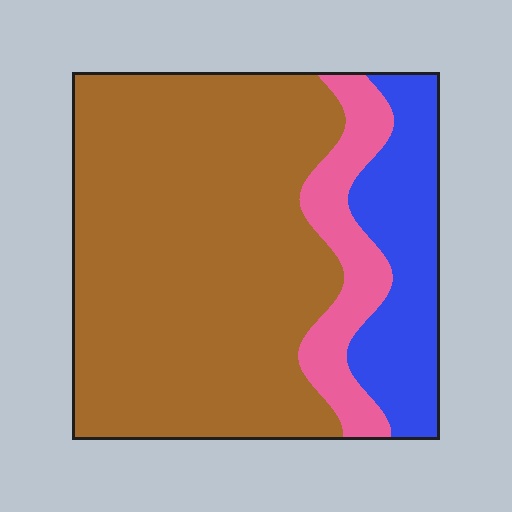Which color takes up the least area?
Pink, at roughly 15%.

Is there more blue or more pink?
Blue.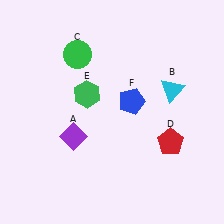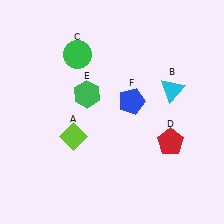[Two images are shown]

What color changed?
The diamond (A) changed from purple in Image 1 to lime in Image 2.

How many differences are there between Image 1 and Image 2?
There is 1 difference between the two images.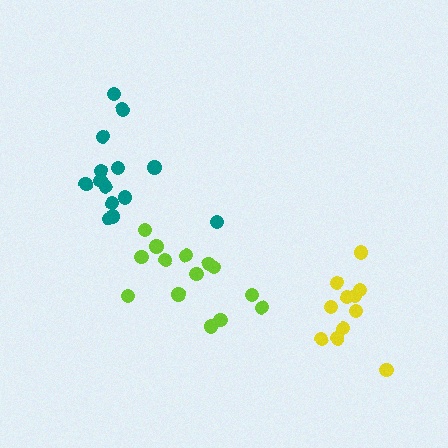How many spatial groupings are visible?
There are 3 spatial groupings.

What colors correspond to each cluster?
The clusters are colored: lime, teal, yellow.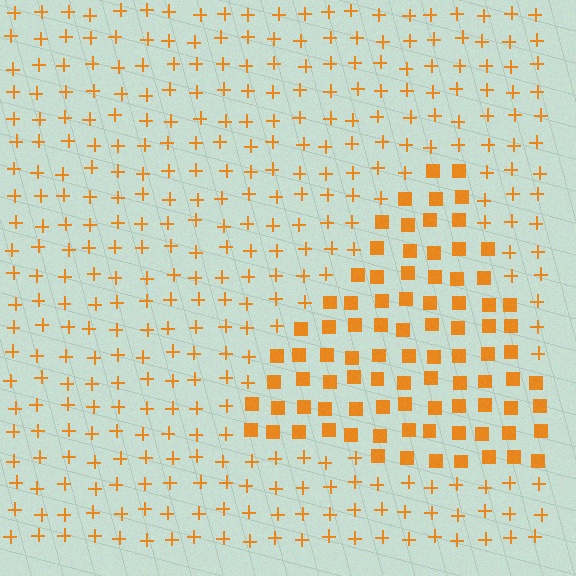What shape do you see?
I see a triangle.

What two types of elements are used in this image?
The image uses squares inside the triangle region and plus signs outside it.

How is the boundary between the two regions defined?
The boundary is defined by a change in element shape: squares inside vs. plus signs outside. All elements share the same color and spacing.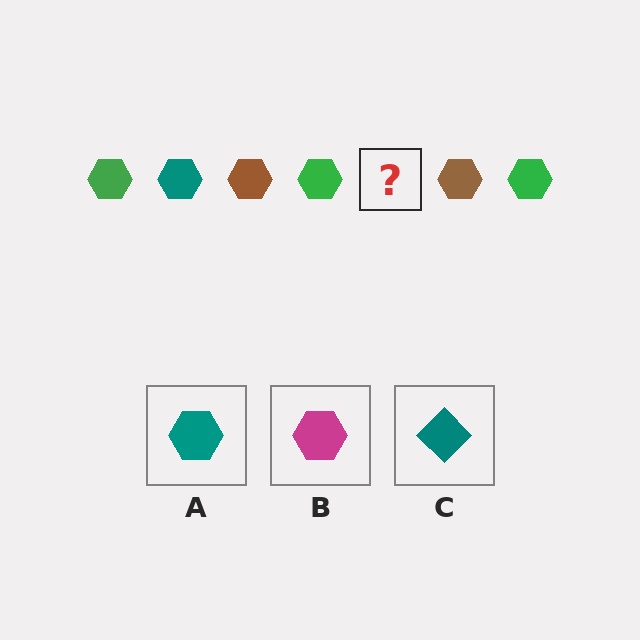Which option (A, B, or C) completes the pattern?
A.